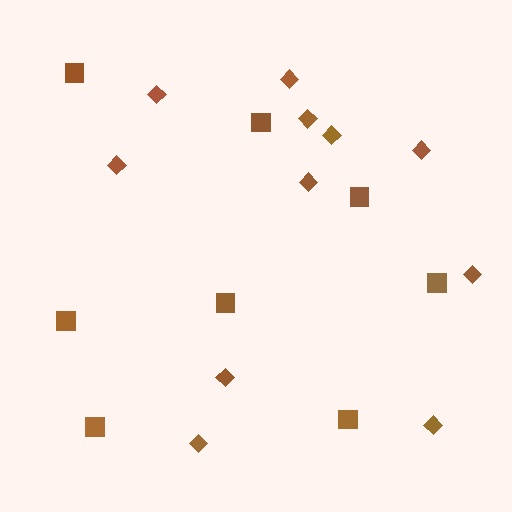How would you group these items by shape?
There are 2 groups: one group of diamonds (11) and one group of squares (8).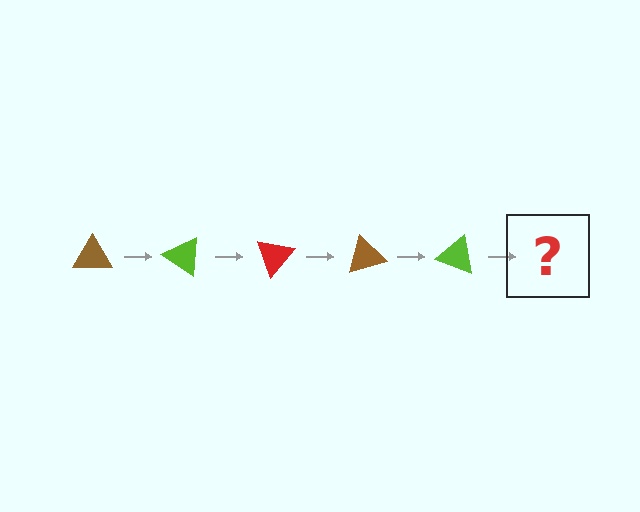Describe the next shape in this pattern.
It should be a red triangle, rotated 175 degrees from the start.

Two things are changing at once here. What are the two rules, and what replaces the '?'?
The two rules are that it rotates 35 degrees each step and the color cycles through brown, lime, and red. The '?' should be a red triangle, rotated 175 degrees from the start.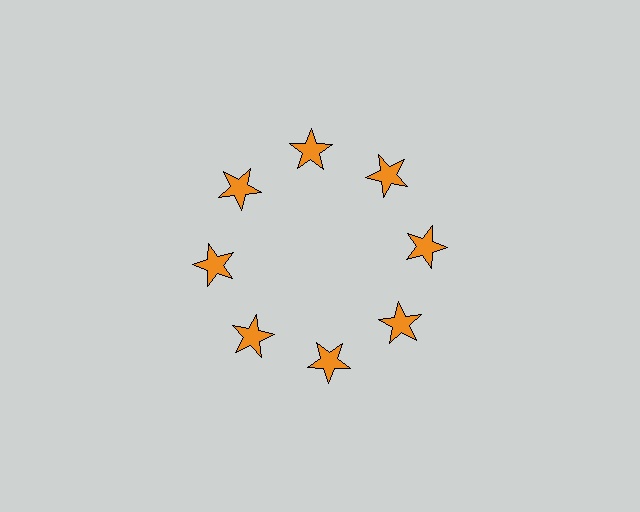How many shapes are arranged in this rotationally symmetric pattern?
There are 8 shapes, arranged in 8 groups of 1.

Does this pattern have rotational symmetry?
Yes, this pattern has 8-fold rotational symmetry. It looks the same after rotating 45 degrees around the center.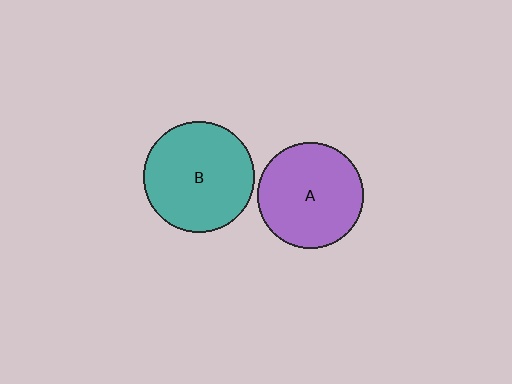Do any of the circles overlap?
No, none of the circles overlap.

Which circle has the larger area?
Circle B (teal).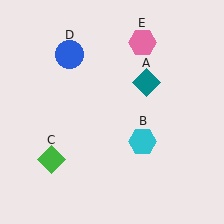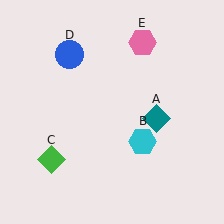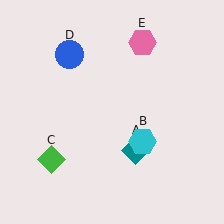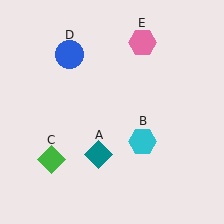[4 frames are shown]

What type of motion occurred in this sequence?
The teal diamond (object A) rotated clockwise around the center of the scene.